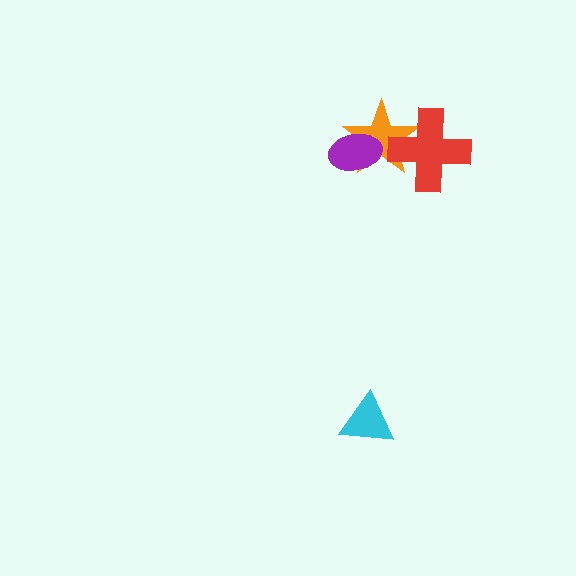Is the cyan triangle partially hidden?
No, no other shape covers it.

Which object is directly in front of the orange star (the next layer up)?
The red cross is directly in front of the orange star.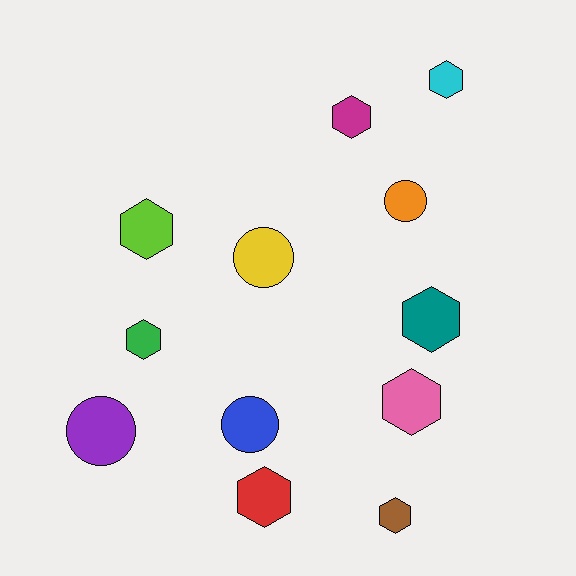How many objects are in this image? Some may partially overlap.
There are 12 objects.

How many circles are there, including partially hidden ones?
There are 4 circles.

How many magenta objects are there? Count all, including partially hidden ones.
There is 1 magenta object.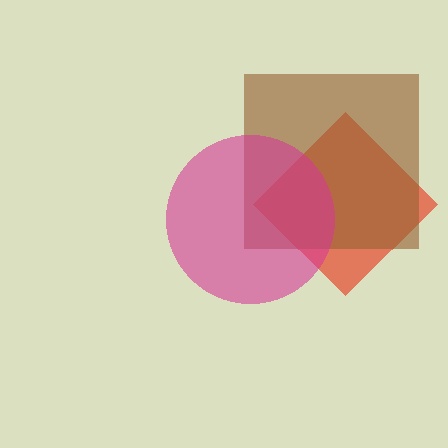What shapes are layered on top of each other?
The layered shapes are: a red diamond, a brown square, a magenta circle.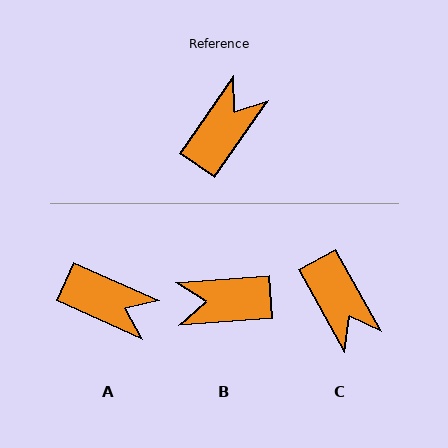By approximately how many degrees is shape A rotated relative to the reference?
Approximately 79 degrees clockwise.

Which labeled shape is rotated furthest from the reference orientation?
B, about 129 degrees away.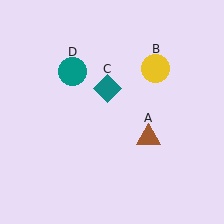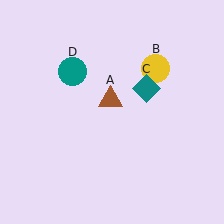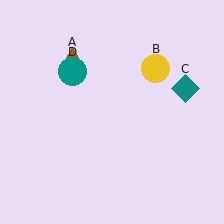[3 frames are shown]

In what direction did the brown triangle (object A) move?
The brown triangle (object A) moved up and to the left.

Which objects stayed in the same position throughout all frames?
Yellow circle (object B) and teal circle (object D) remained stationary.